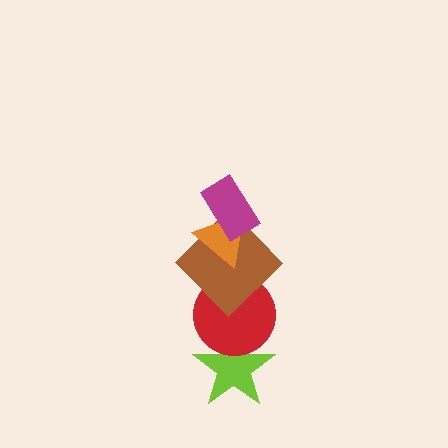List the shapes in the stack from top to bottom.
From top to bottom: the magenta rectangle, the orange triangle, the brown diamond, the red circle, the lime star.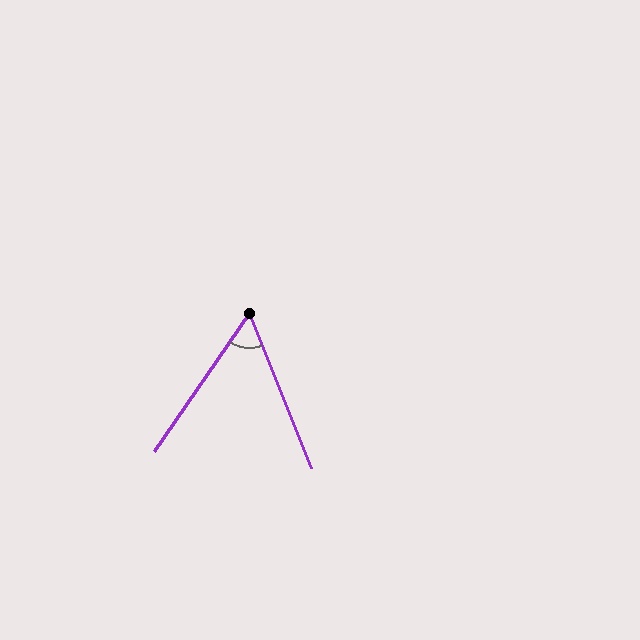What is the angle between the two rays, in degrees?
Approximately 56 degrees.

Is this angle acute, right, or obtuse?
It is acute.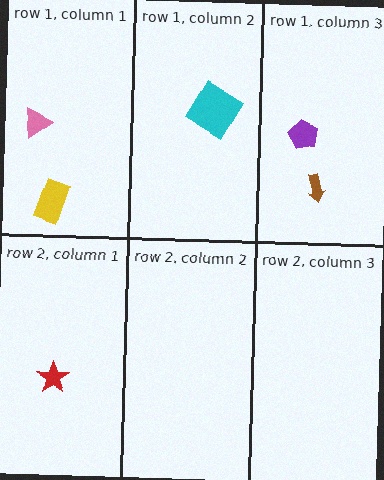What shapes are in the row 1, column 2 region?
The cyan diamond.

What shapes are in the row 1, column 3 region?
The purple pentagon, the brown arrow.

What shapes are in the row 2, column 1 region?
The red star.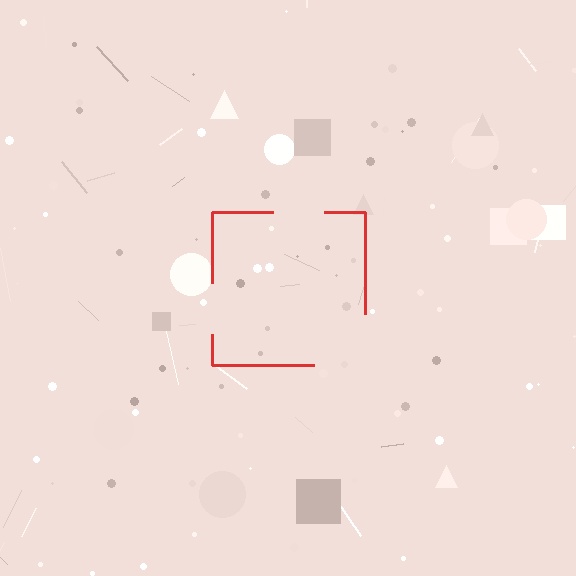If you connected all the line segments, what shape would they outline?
They would outline a square.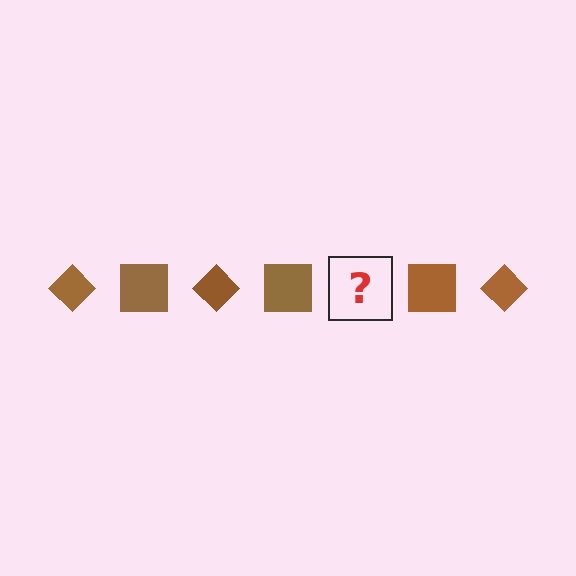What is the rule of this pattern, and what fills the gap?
The rule is that the pattern cycles through diamond, square shapes in brown. The gap should be filled with a brown diamond.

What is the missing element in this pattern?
The missing element is a brown diamond.